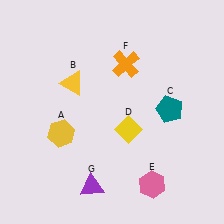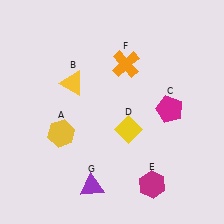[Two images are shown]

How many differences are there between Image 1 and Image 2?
There are 2 differences between the two images.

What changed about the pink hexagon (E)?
In Image 1, E is pink. In Image 2, it changed to magenta.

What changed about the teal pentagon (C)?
In Image 1, C is teal. In Image 2, it changed to magenta.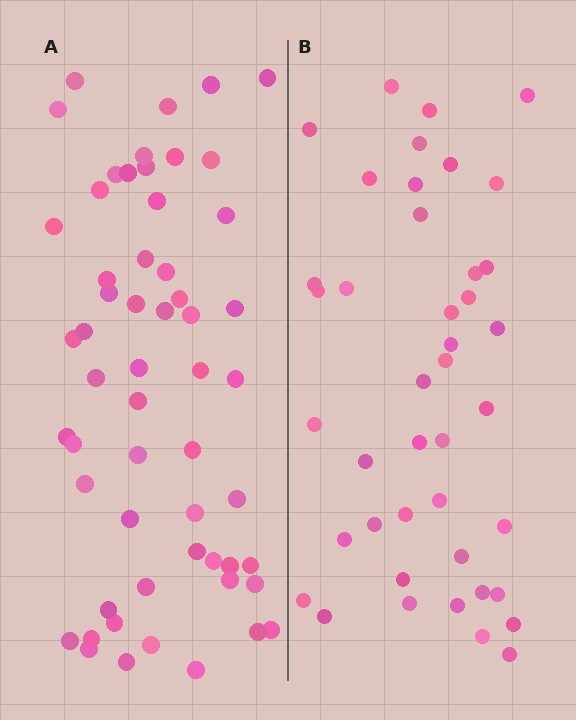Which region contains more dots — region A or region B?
Region A (the left region) has more dots.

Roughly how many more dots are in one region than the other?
Region A has approximately 15 more dots than region B.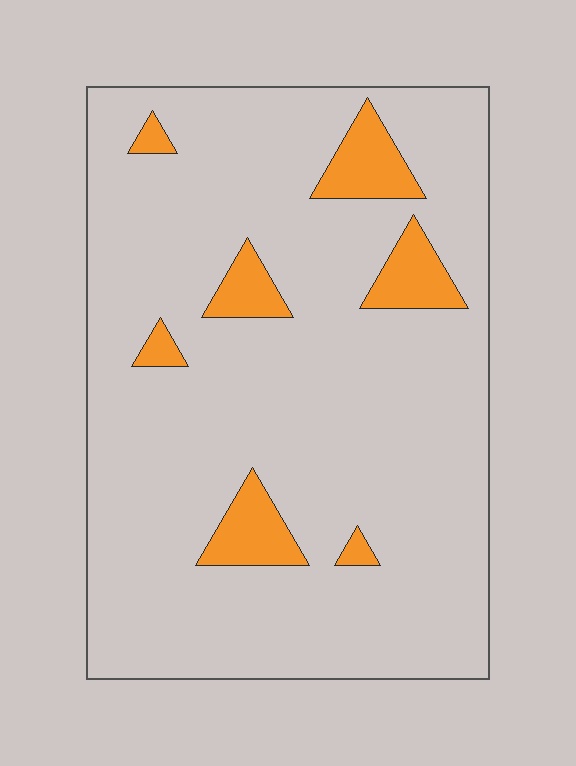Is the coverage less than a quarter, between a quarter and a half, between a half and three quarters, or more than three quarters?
Less than a quarter.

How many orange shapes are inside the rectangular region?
7.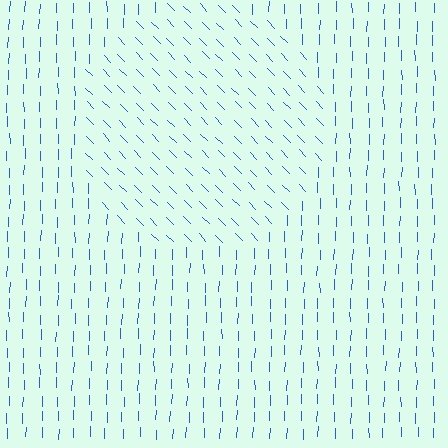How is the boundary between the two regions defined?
The boundary is defined purely by a change in line orientation (approximately 45 degrees difference). All lines are the same color and thickness.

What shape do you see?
I see a circle.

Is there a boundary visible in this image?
Yes, there is a texture boundary formed by a change in line orientation.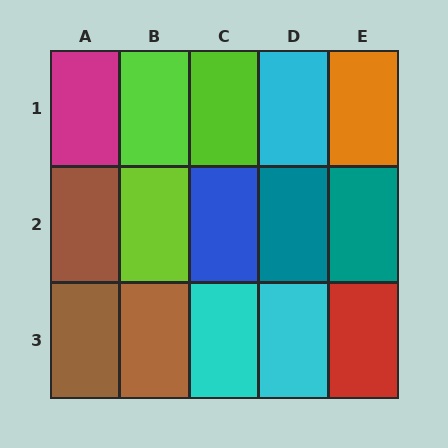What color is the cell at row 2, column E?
Teal.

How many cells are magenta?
1 cell is magenta.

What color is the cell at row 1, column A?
Magenta.